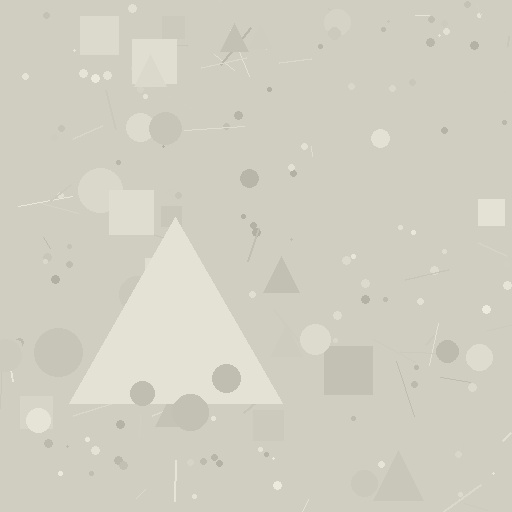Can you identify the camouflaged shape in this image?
The camouflaged shape is a triangle.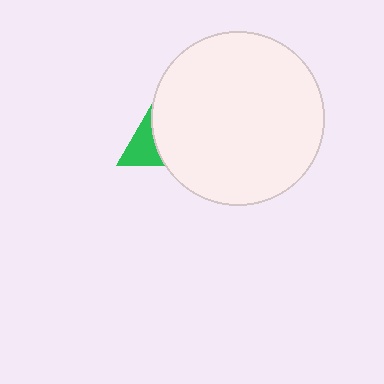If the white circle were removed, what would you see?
You would see the complete green triangle.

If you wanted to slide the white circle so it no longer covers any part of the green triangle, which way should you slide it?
Slide it right — that is the most direct way to separate the two shapes.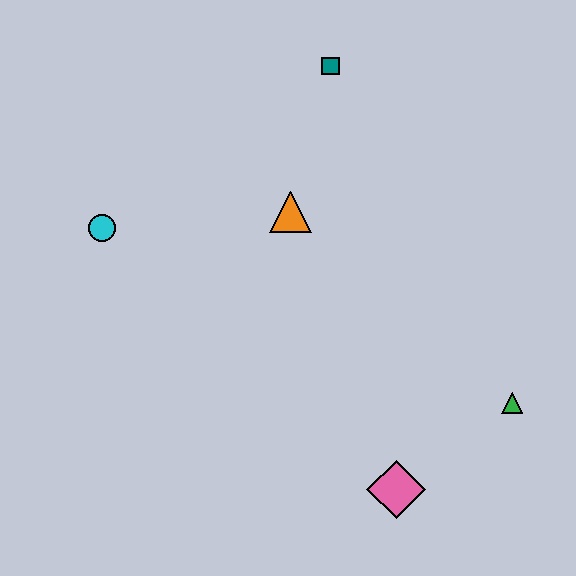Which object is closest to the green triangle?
The pink diamond is closest to the green triangle.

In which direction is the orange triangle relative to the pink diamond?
The orange triangle is above the pink diamond.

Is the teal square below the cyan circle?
No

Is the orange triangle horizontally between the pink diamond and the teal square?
No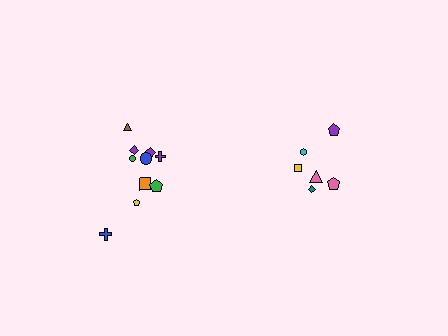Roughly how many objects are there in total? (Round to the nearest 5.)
Roughly 15 objects in total.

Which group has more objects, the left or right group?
The left group.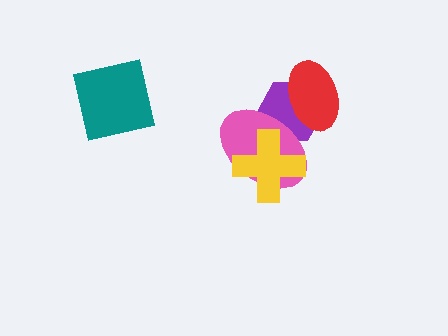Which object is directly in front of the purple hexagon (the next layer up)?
The red ellipse is directly in front of the purple hexagon.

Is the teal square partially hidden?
No, no other shape covers it.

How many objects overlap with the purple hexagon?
3 objects overlap with the purple hexagon.